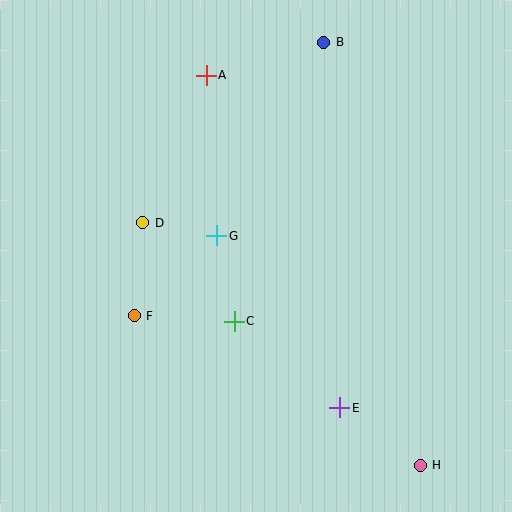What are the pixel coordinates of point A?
Point A is at (206, 75).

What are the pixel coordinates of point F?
Point F is at (134, 316).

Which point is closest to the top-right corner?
Point B is closest to the top-right corner.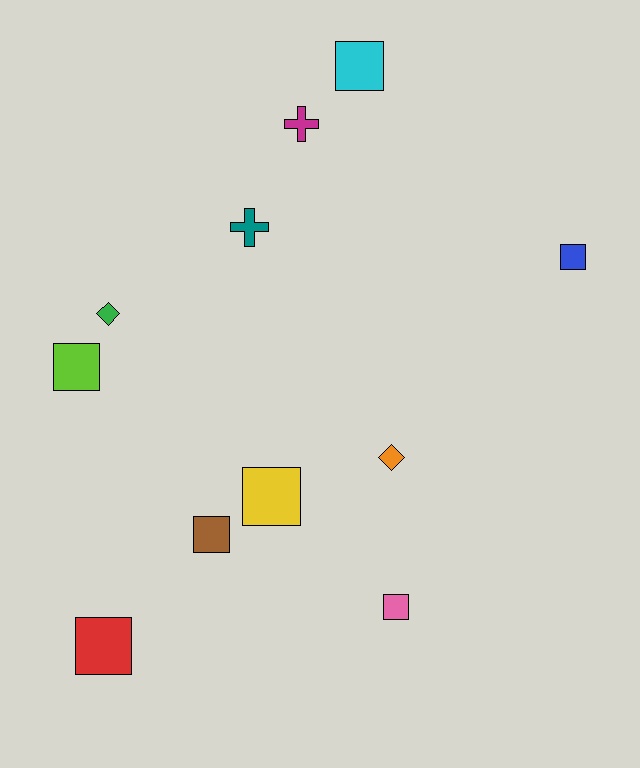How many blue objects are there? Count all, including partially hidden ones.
There is 1 blue object.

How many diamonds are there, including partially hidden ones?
There are 2 diamonds.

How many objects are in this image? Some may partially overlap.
There are 11 objects.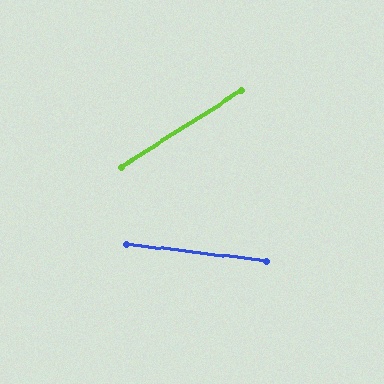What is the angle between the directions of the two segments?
Approximately 39 degrees.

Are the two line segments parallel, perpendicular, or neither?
Neither parallel nor perpendicular — they differ by about 39°.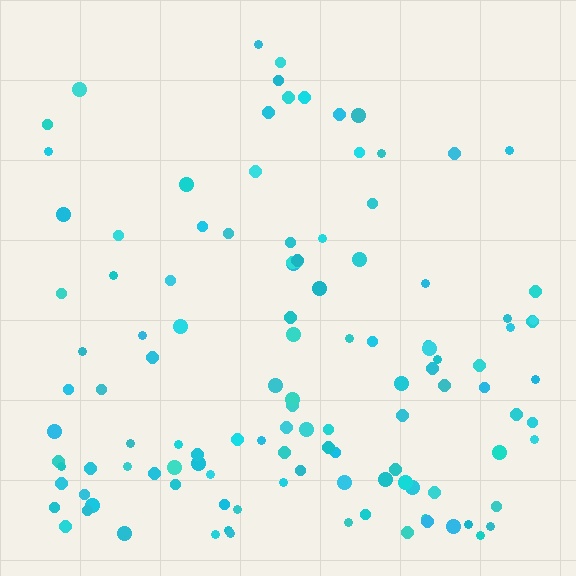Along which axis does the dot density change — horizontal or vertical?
Vertical.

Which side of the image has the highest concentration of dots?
The bottom.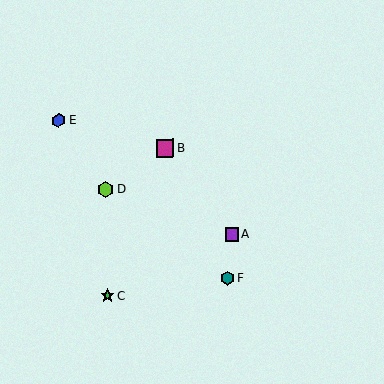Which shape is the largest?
The magenta square (labeled B) is the largest.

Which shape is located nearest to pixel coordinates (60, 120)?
The blue hexagon (labeled E) at (58, 120) is nearest to that location.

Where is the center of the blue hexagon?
The center of the blue hexagon is at (58, 120).